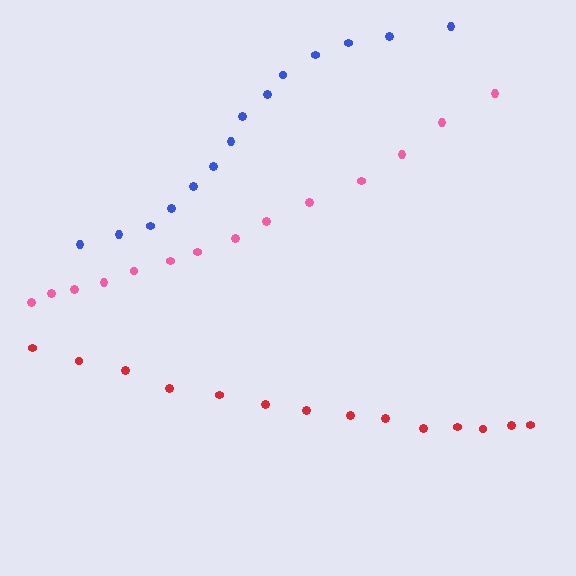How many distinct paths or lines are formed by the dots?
There are 3 distinct paths.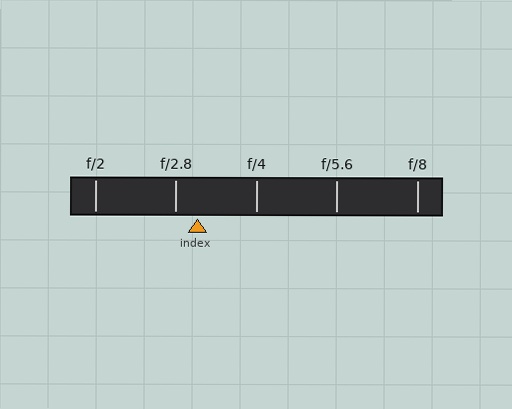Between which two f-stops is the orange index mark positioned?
The index mark is between f/2.8 and f/4.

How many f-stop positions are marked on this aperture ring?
There are 5 f-stop positions marked.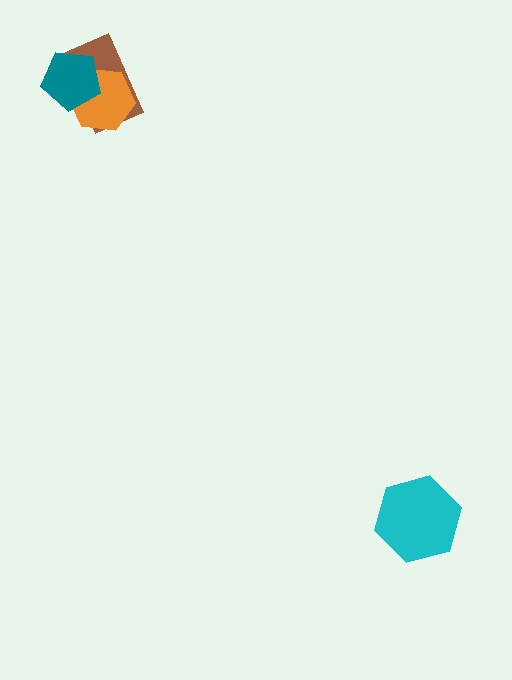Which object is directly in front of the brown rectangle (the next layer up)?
The orange hexagon is directly in front of the brown rectangle.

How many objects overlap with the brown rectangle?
2 objects overlap with the brown rectangle.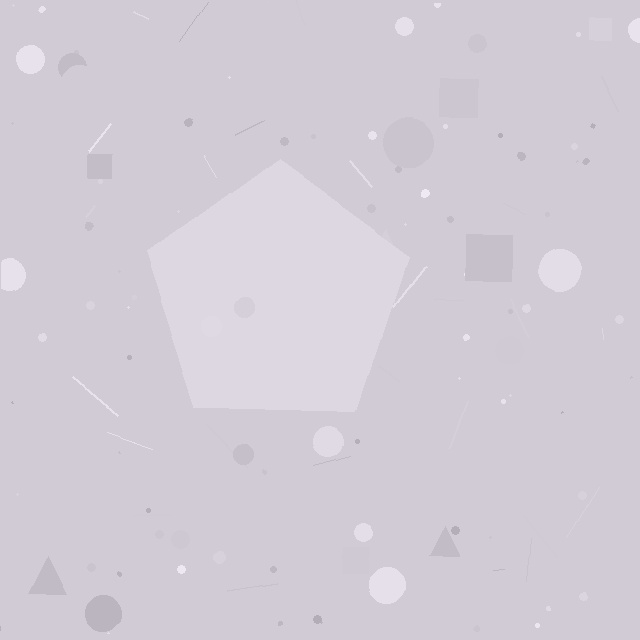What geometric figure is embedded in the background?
A pentagon is embedded in the background.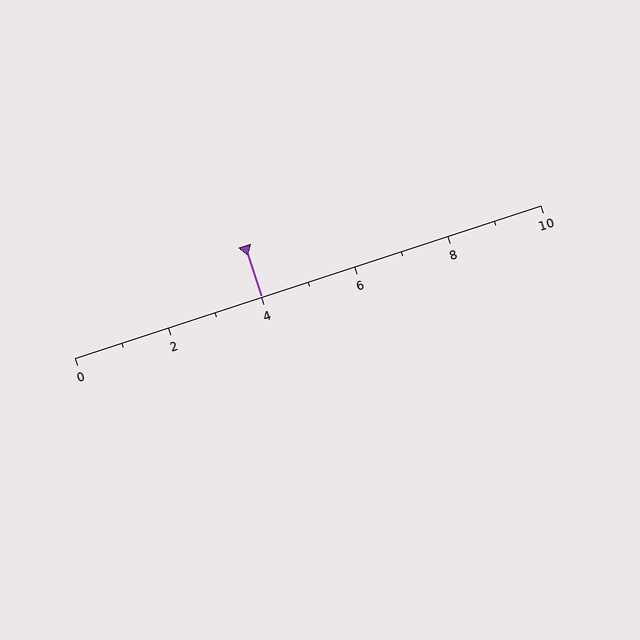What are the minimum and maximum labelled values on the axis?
The axis runs from 0 to 10.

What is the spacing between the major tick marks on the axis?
The major ticks are spaced 2 apart.